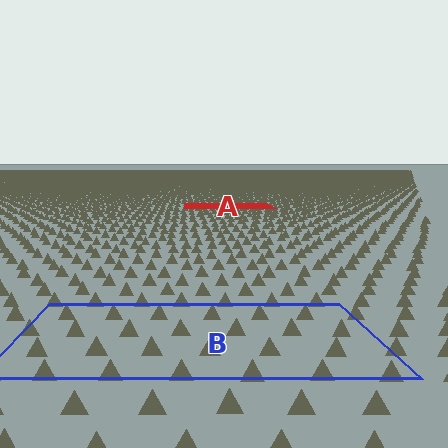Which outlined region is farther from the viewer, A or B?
Region A is farther from the viewer — the texture elements inside it appear smaller and more densely packed.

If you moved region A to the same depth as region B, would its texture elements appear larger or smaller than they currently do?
They would appear larger. At a closer depth, the same texture elements are projected at a bigger on-screen size.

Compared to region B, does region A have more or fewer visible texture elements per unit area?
Region A has more texture elements per unit area — they are packed more densely because it is farther away.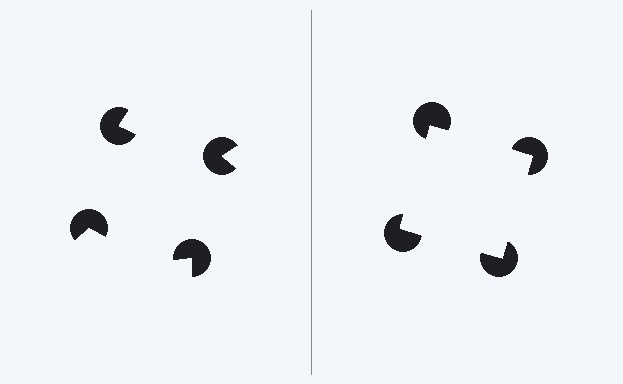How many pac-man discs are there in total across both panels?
8 — 4 on each side.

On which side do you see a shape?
An illusory square appears on the right side. On the left side the wedge cuts are rotated, so no coherent shape forms.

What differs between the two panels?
The pac-man discs are positioned identically on both sides; only the wedge orientations differ. On the right they align to a square; on the left they are misaligned.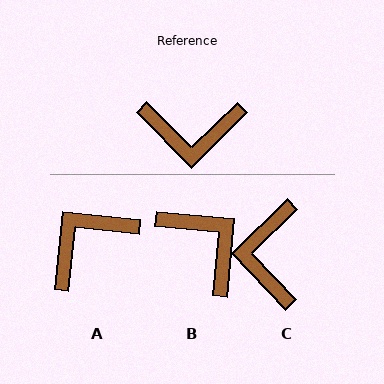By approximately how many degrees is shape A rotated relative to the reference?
Approximately 141 degrees clockwise.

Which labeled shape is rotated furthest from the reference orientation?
A, about 141 degrees away.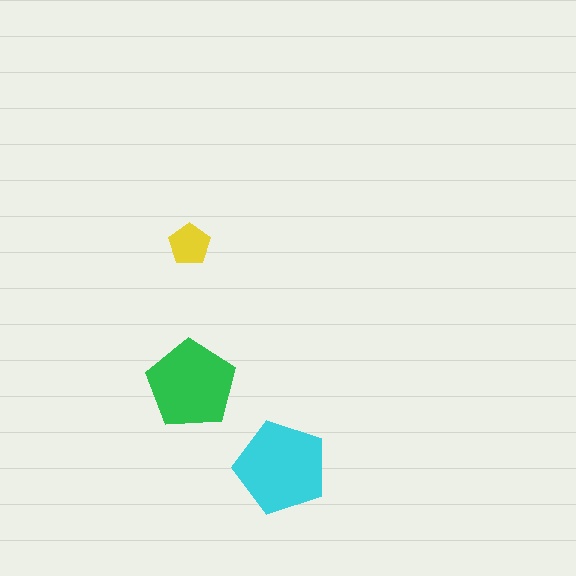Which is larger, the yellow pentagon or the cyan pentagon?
The cyan one.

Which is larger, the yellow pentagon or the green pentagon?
The green one.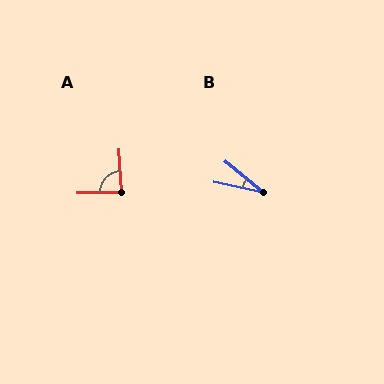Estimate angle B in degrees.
Approximately 27 degrees.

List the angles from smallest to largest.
B (27°), A (87°).